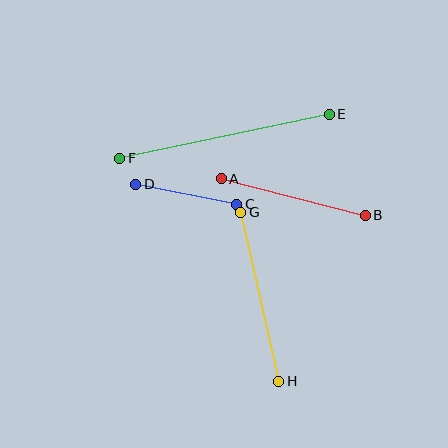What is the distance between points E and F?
The distance is approximately 214 pixels.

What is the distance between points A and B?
The distance is approximately 149 pixels.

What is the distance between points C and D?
The distance is approximately 103 pixels.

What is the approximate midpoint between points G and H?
The midpoint is at approximately (260, 297) pixels.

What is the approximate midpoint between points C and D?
The midpoint is at approximately (186, 194) pixels.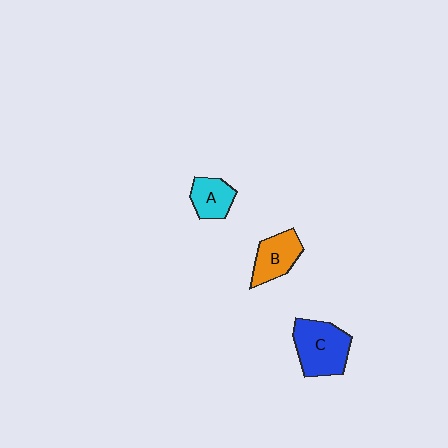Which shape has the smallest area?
Shape A (cyan).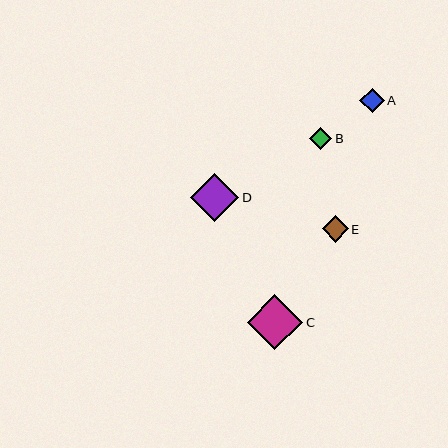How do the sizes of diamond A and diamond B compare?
Diamond A and diamond B are approximately the same size.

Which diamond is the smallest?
Diamond B is the smallest with a size of approximately 22 pixels.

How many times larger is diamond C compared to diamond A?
Diamond C is approximately 2.3 times the size of diamond A.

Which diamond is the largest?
Diamond C is the largest with a size of approximately 55 pixels.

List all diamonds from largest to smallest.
From largest to smallest: C, D, E, A, B.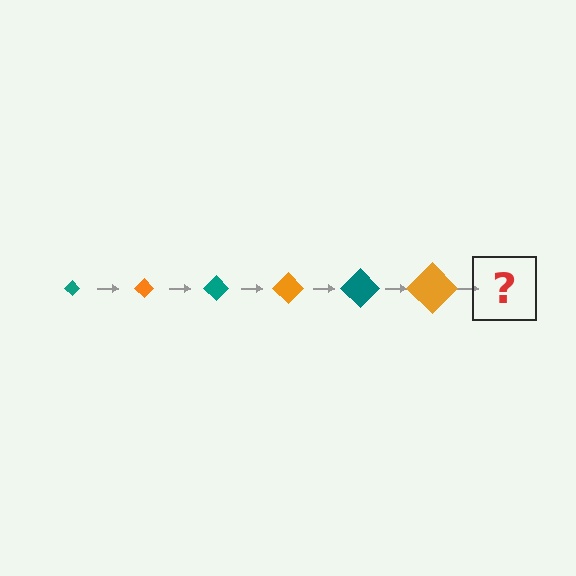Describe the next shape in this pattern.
It should be a teal diamond, larger than the previous one.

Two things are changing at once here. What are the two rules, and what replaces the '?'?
The two rules are that the diamond grows larger each step and the color cycles through teal and orange. The '?' should be a teal diamond, larger than the previous one.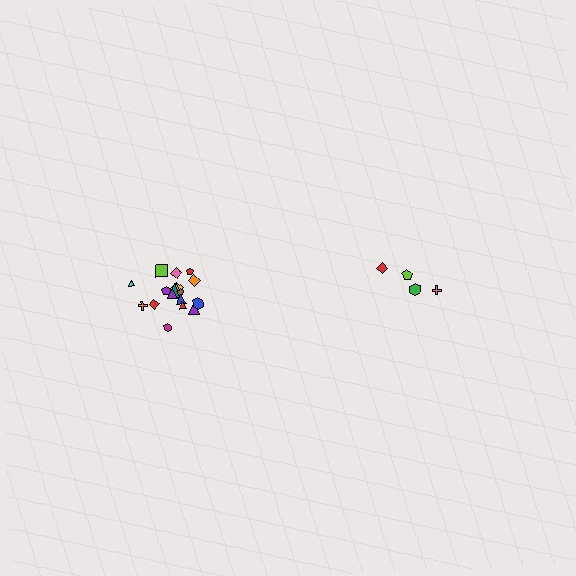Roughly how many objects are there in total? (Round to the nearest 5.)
Roughly 20 objects in total.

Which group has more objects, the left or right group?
The left group.